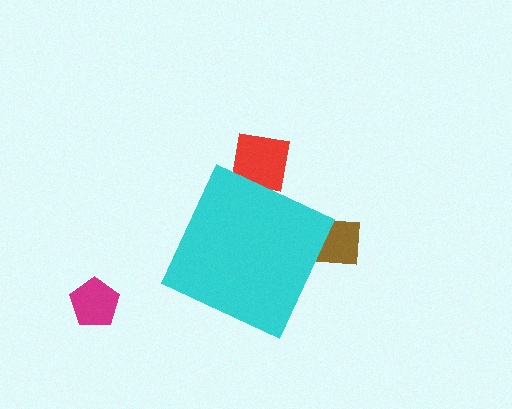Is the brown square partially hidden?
Yes, the brown square is partially hidden behind the cyan diamond.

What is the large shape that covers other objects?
A cyan diamond.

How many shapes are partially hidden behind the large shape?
2 shapes are partially hidden.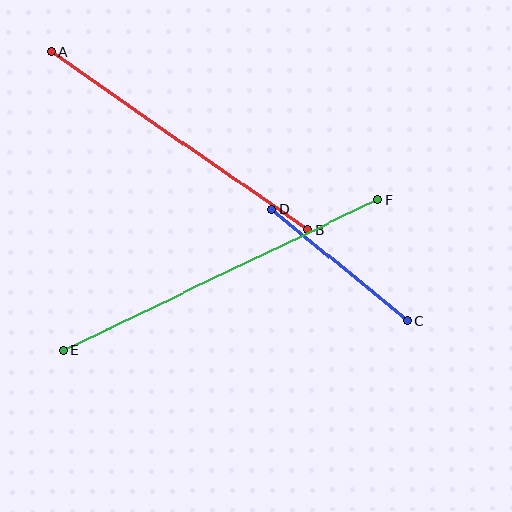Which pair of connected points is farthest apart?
Points E and F are farthest apart.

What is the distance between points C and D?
The distance is approximately 176 pixels.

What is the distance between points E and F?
The distance is approximately 349 pixels.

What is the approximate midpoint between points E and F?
The midpoint is at approximately (220, 275) pixels.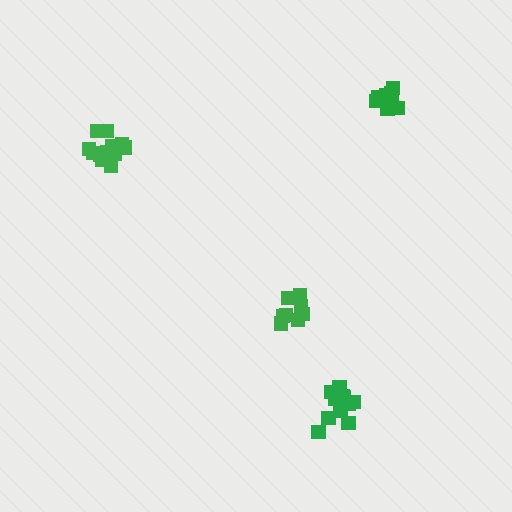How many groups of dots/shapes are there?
There are 4 groups.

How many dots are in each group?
Group 1: 13 dots, Group 2: 8 dots, Group 3: 12 dots, Group 4: 9 dots (42 total).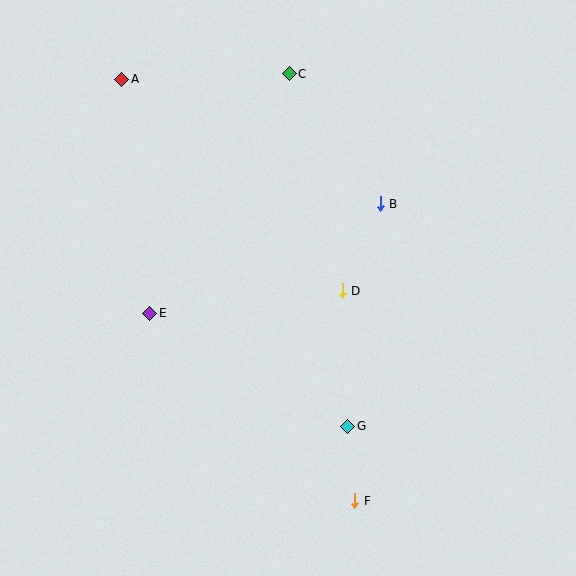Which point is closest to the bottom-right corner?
Point F is closest to the bottom-right corner.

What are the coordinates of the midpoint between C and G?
The midpoint between C and G is at (319, 250).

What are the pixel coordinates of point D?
Point D is at (342, 291).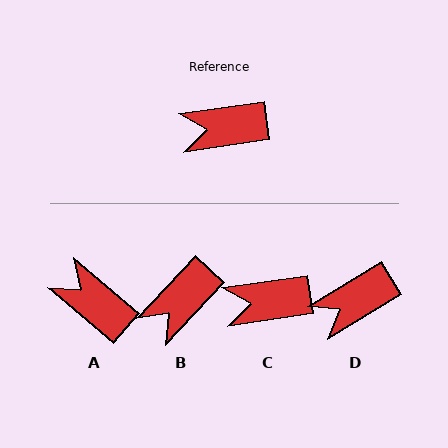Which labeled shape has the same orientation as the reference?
C.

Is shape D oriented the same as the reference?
No, it is off by about 23 degrees.